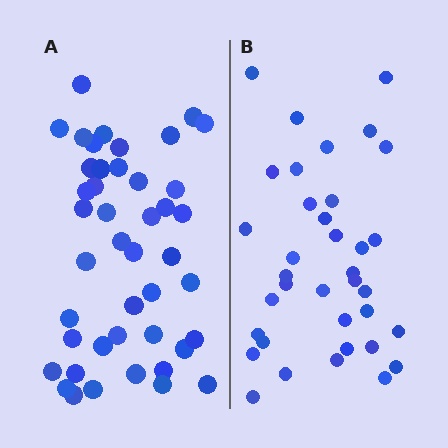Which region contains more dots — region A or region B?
Region A (the left region) has more dots.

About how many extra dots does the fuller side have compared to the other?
Region A has roughly 8 or so more dots than region B.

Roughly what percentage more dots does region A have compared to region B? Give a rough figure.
About 20% more.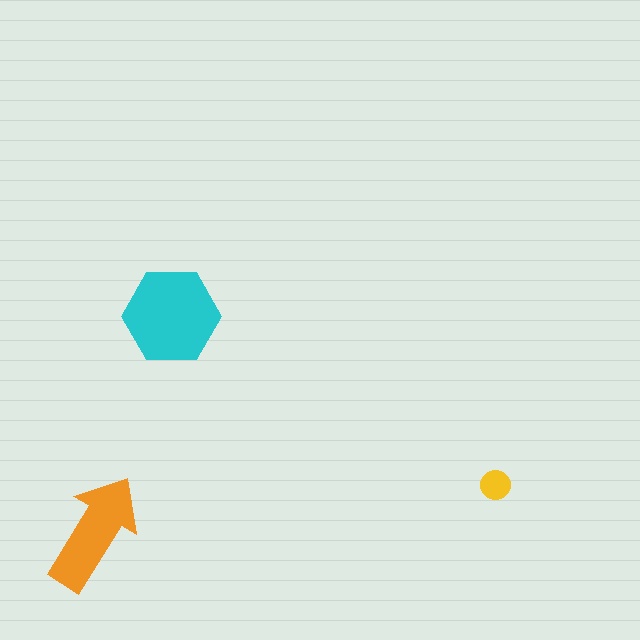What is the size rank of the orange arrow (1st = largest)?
2nd.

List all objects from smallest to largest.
The yellow circle, the orange arrow, the cyan hexagon.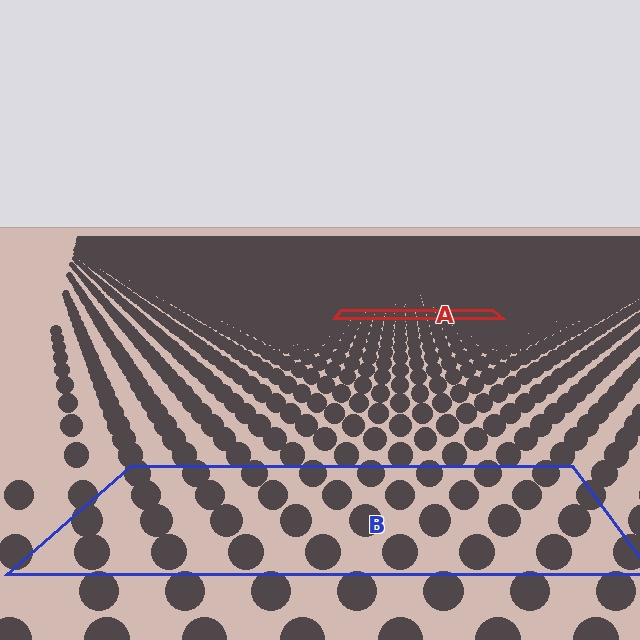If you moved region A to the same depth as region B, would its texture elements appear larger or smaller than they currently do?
They would appear larger. At a closer depth, the same texture elements are projected at a bigger on-screen size.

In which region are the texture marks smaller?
The texture marks are smaller in region A, because it is farther away.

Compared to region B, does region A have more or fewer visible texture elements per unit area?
Region A has more texture elements per unit area — they are packed more densely because it is farther away.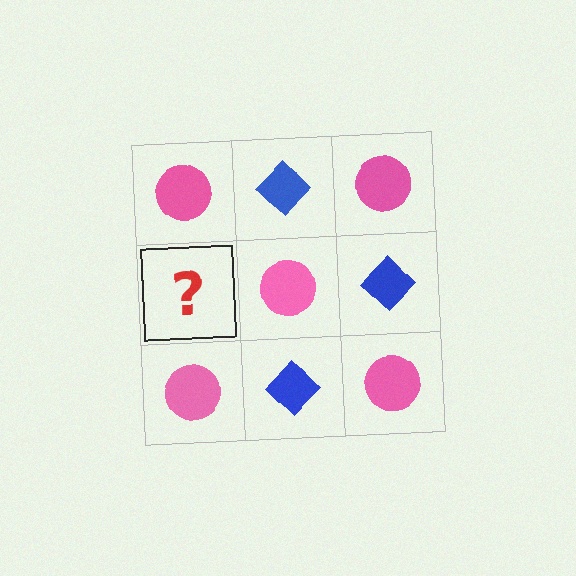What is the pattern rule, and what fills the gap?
The rule is that it alternates pink circle and blue diamond in a checkerboard pattern. The gap should be filled with a blue diamond.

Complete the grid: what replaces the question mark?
The question mark should be replaced with a blue diamond.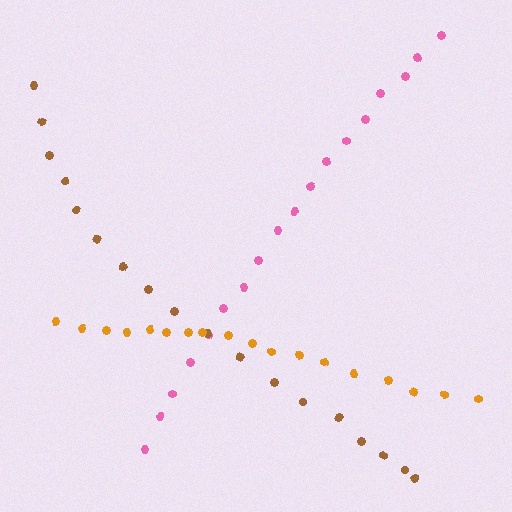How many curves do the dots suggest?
There are 3 distinct paths.